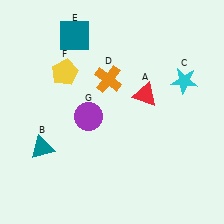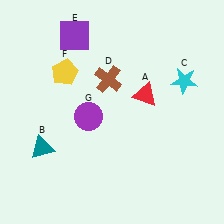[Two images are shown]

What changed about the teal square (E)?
In Image 1, E is teal. In Image 2, it changed to purple.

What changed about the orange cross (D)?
In Image 1, D is orange. In Image 2, it changed to brown.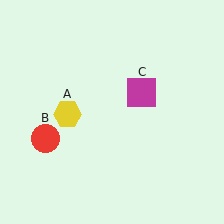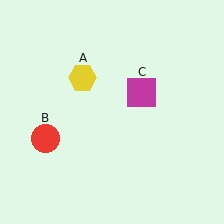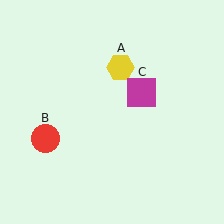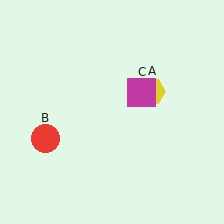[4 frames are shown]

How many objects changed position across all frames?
1 object changed position: yellow hexagon (object A).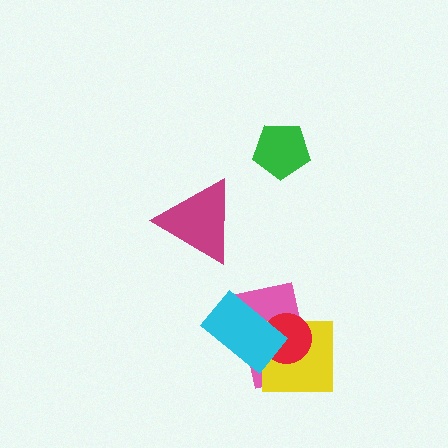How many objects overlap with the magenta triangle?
0 objects overlap with the magenta triangle.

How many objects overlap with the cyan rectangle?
3 objects overlap with the cyan rectangle.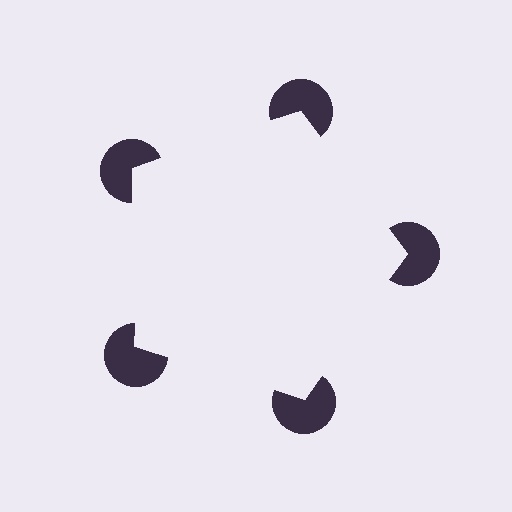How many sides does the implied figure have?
5 sides.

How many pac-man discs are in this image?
There are 5 — one at each vertex of the illusory pentagon.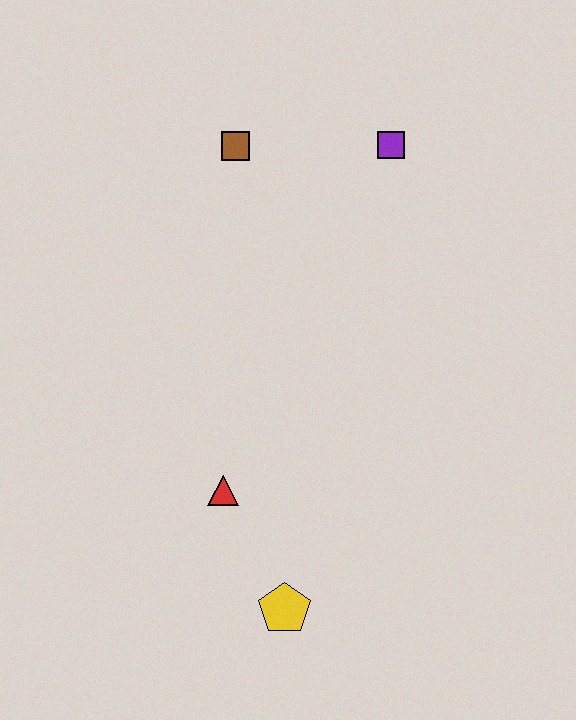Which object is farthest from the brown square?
The yellow pentagon is farthest from the brown square.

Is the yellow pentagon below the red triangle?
Yes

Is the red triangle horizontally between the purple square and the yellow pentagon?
No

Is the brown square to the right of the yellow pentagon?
No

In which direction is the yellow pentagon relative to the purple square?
The yellow pentagon is below the purple square.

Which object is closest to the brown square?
The purple square is closest to the brown square.